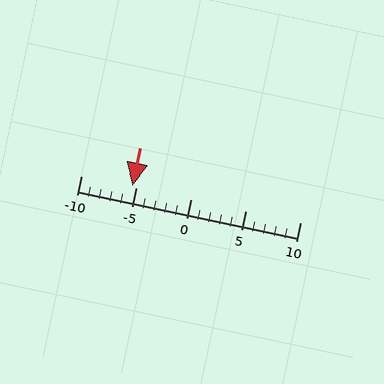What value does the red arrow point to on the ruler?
The red arrow points to approximately -5.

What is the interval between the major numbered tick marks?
The major tick marks are spaced 5 units apart.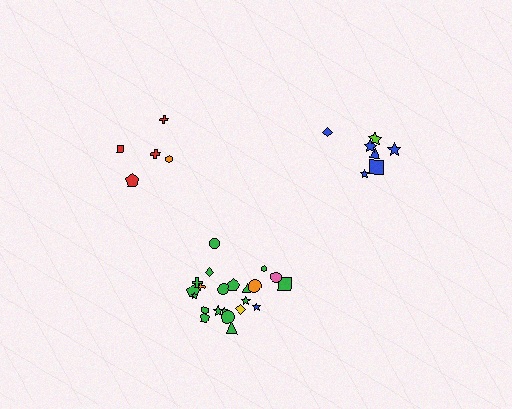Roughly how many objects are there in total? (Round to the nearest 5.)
Roughly 35 objects in total.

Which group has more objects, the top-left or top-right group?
The top-right group.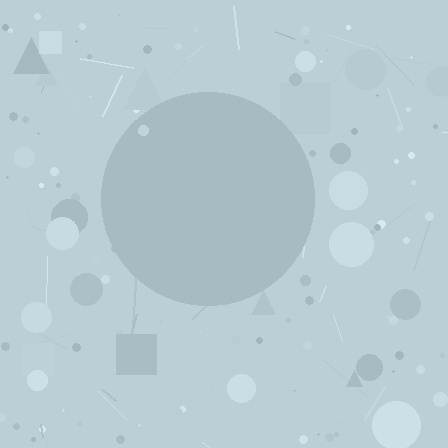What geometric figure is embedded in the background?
A circle is embedded in the background.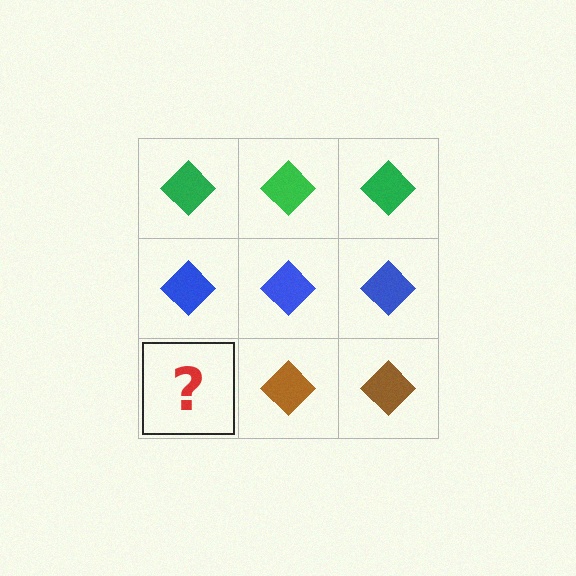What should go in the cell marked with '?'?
The missing cell should contain a brown diamond.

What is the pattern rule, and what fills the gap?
The rule is that each row has a consistent color. The gap should be filled with a brown diamond.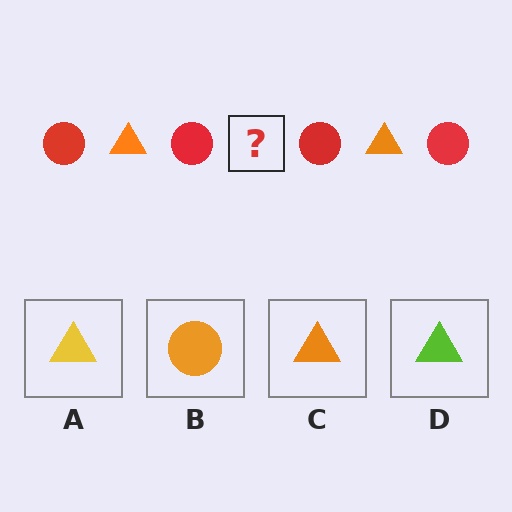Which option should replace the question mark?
Option C.